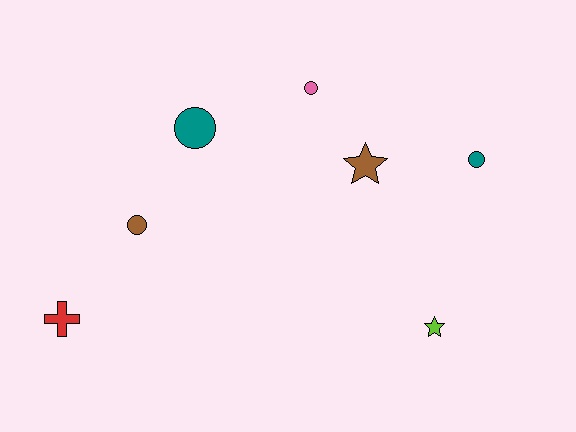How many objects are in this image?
There are 7 objects.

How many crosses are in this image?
There is 1 cross.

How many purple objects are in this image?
There are no purple objects.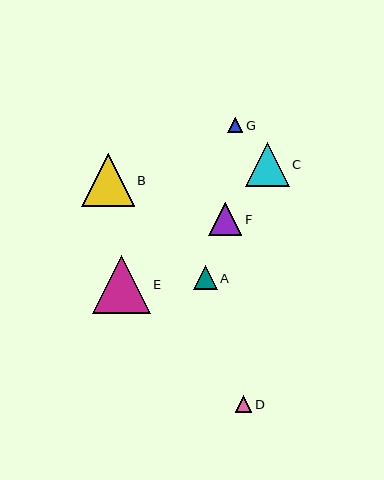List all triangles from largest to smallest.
From largest to smallest: E, B, C, F, A, D, G.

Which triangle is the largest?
Triangle E is the largest with a size of approximately 58 pixels.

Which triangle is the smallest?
Triangle G is the smallest with a size of approximately 15 pixels.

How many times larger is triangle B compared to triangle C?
Triangle B is approximately 1.2 times the size of triangle C.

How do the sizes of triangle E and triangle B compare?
Triangle E and triangle B are approximately the same size.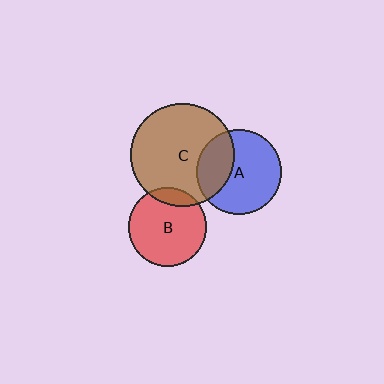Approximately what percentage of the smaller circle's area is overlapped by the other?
Approximately 30%.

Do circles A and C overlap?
Yes.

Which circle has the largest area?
Circle C (brown).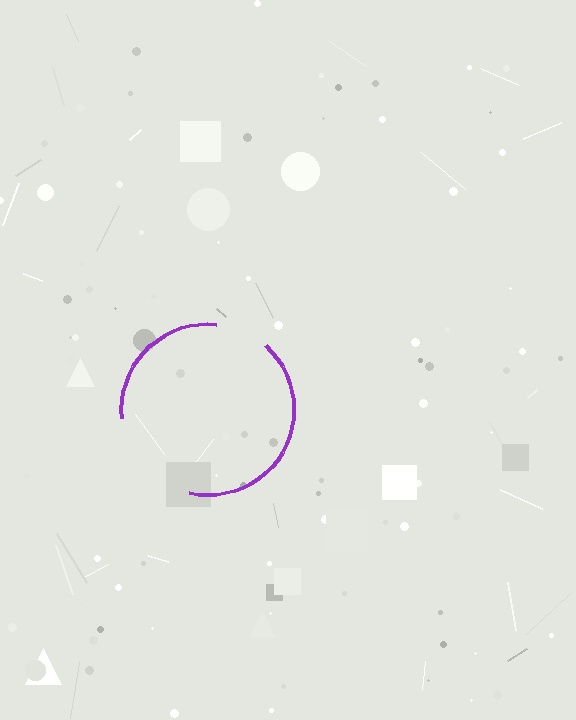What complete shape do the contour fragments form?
The contour fragments form a circle.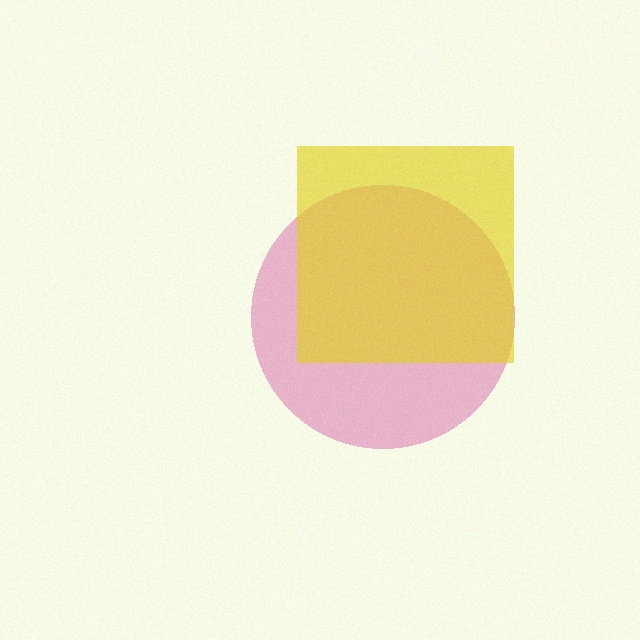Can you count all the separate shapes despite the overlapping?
Yes, there are 2 separate shapes.